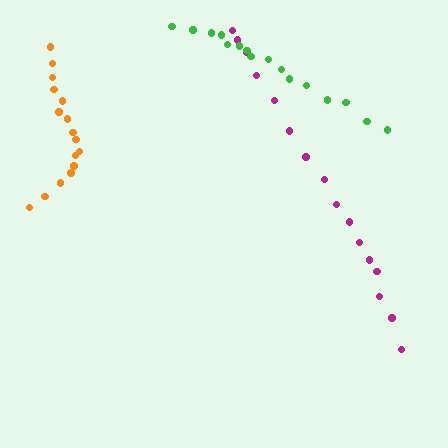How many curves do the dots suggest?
There are 3 distinct paths.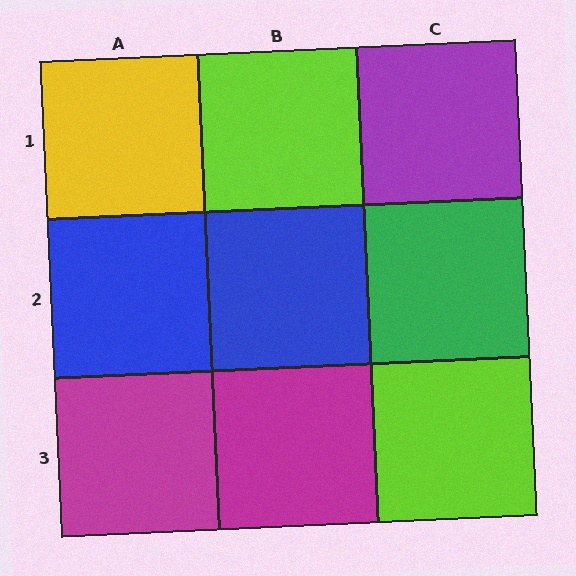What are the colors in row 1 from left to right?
Yellow, lime, purple.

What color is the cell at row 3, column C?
Lime.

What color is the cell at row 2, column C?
Green.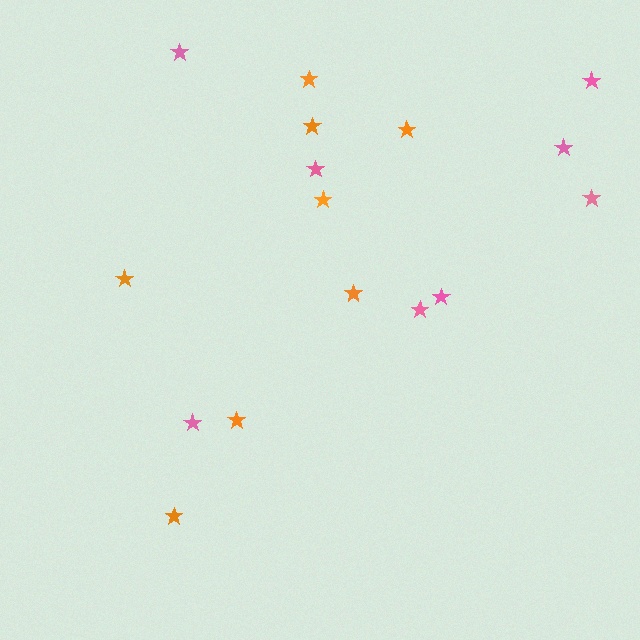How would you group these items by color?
There are 2 groups: one group of pink stars (8) and one group of orange stars (8).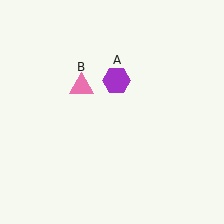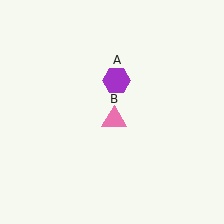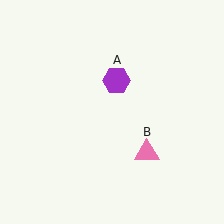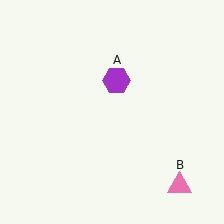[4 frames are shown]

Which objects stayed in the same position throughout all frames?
Purple hexagon (object A) remained stationary.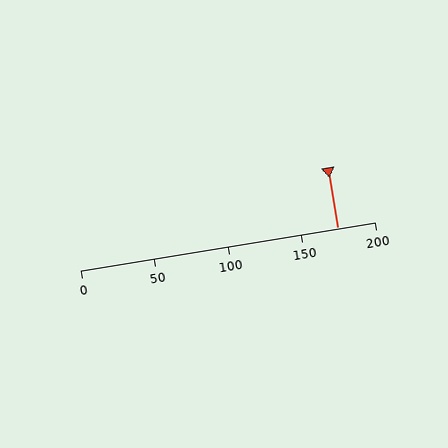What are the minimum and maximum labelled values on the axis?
The axis runs from 0 to 200.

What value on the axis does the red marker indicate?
The marker indicates approximately 175.